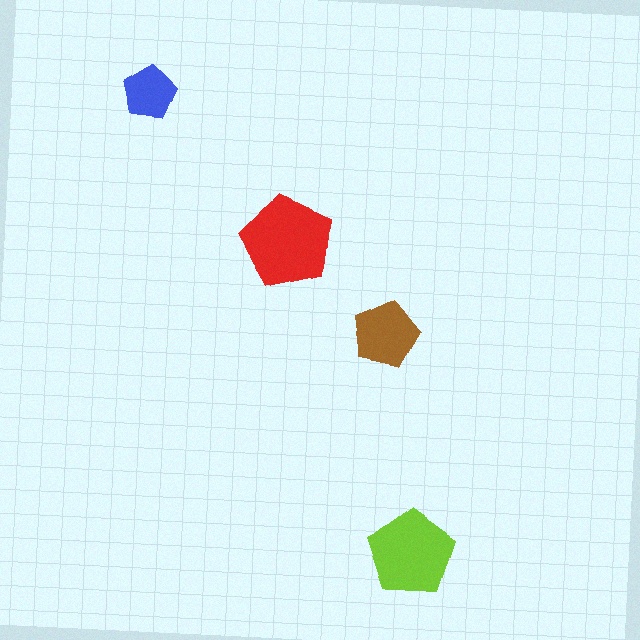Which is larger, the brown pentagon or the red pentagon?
The red one.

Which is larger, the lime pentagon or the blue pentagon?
The lime one.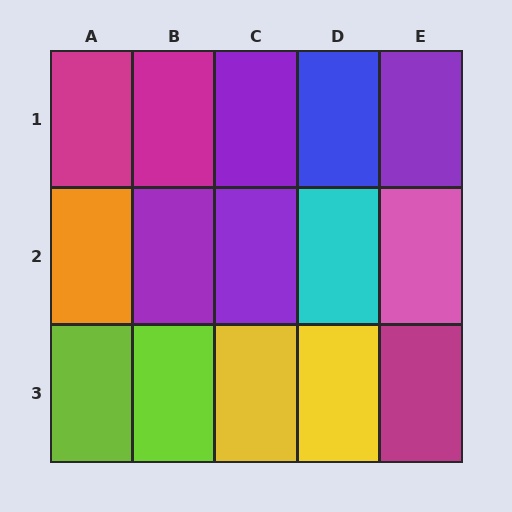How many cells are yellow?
2 cells are yellow.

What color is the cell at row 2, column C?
Purple.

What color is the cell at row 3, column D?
Yellow.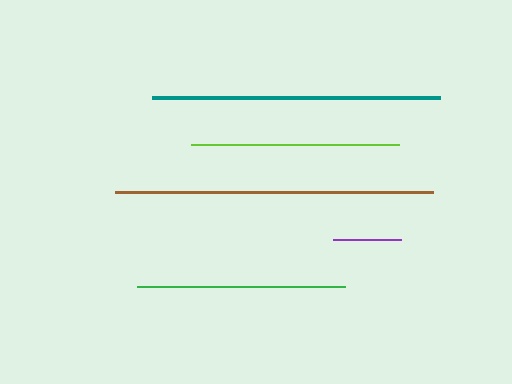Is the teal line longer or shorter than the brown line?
The brown line is longer than the teal line.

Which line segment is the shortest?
The purple line is the shortest at approximately 68 pixels.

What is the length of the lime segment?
The lime segment is approximately 208 pixels long.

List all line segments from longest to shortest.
From longest to shortest: brown, teal, green, lime, purple.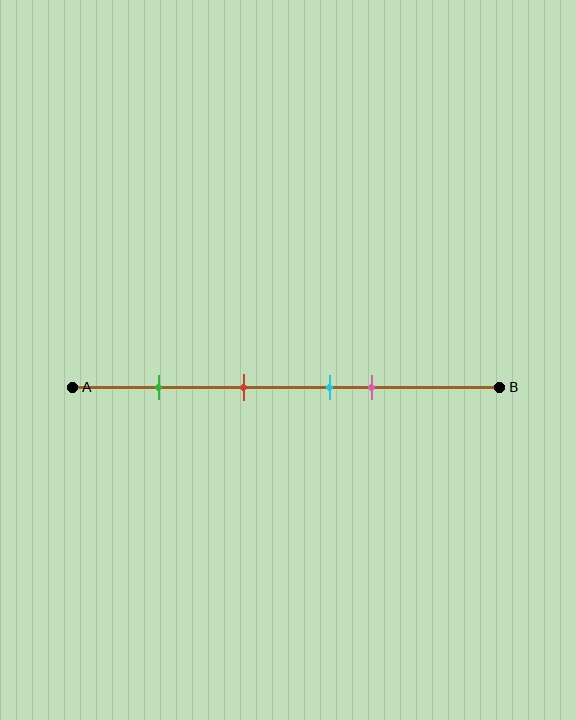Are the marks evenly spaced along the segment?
No, the marks are not evenly spaced.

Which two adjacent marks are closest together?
The cyan and pink marks are the closest adjacent pair.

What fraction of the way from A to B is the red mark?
The red mark is approximately 40% (0.4) of the way from A to B.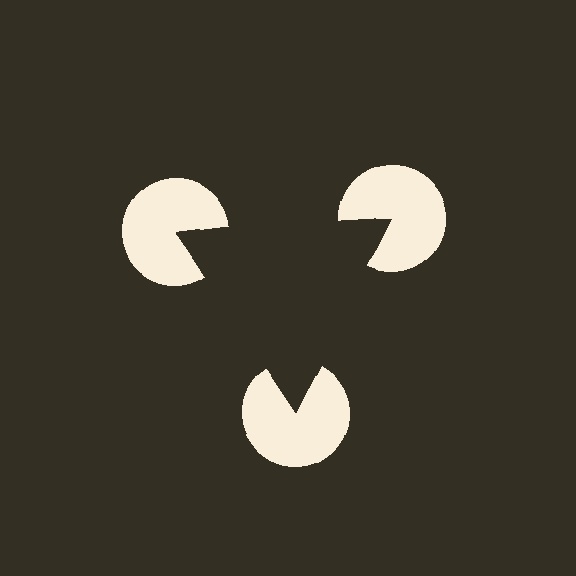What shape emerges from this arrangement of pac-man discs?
An illusory triangle — its edges are inferred from the aligned wedge cuts in the pac-man discs, not physically drawn.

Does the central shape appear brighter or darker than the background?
It typically appears slightly darker than the background, even though no actual brightness change is drawn.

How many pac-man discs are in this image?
There are 3 — one at each vertex of the illusory triangle.